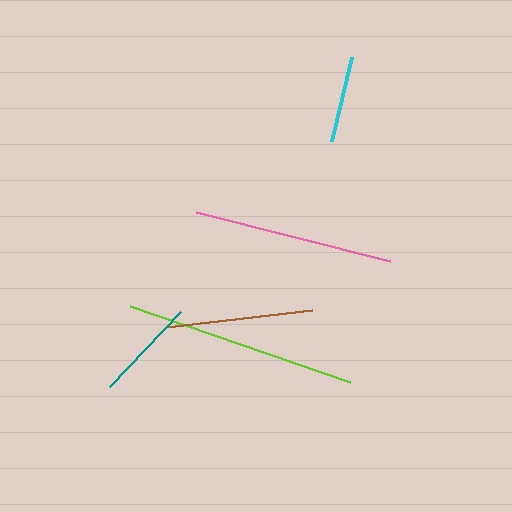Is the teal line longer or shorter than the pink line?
The pink line is longer than the teal line.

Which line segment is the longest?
The lime line is the longest at approximately 233 pixels.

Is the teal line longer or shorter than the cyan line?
The teal line is longer than the cyan line.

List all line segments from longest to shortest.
From longest to shortest: lime, pink, brown, teal, cyan.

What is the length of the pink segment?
The pink segment is approximately 200 pixels long.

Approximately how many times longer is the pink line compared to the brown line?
The pink line is approximately 1.4 times the length of the brown line.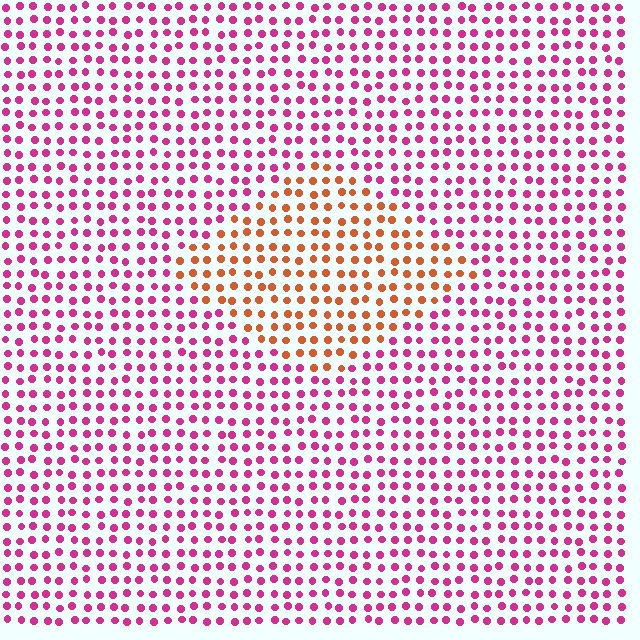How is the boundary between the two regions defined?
The boundary is defined purely by a slight shift in hue (about 53 degrees). Spacing, size, and orientation are identical on both sides.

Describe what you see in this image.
The image is filled with small magenta elements in a uniform arrangement. A diamond-shaped region is visible where the elements are tinted to a slightly different hue, forming a subtle color boundary.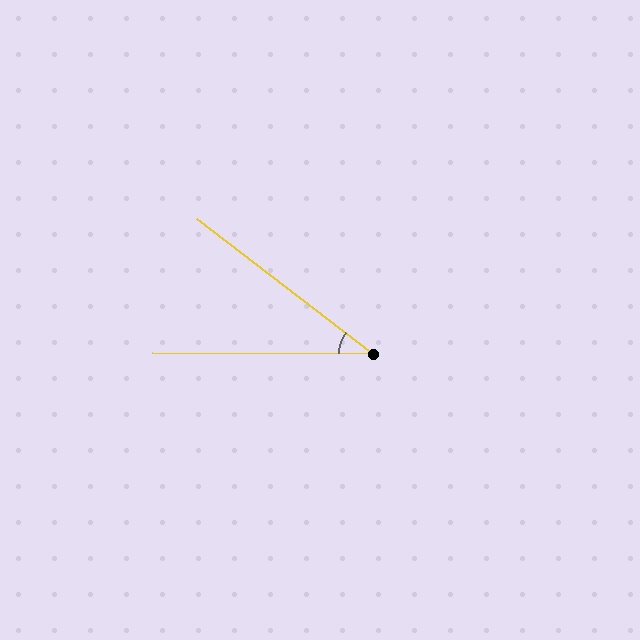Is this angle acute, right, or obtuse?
It is acute.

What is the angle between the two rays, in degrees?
Approximately 37 degrees.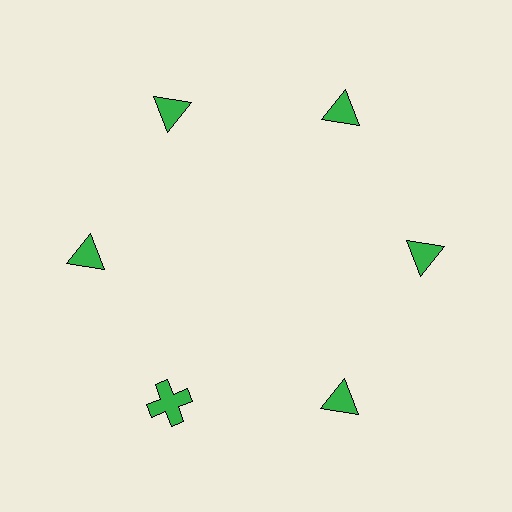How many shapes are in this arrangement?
There are 6 shapes arranged in a ring pattern.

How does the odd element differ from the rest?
It has a different shape: cross instead of triangle.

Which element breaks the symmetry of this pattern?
The green cross at roughly the 7 o'clock position breaks the symmetry. All other shapes are green triangles.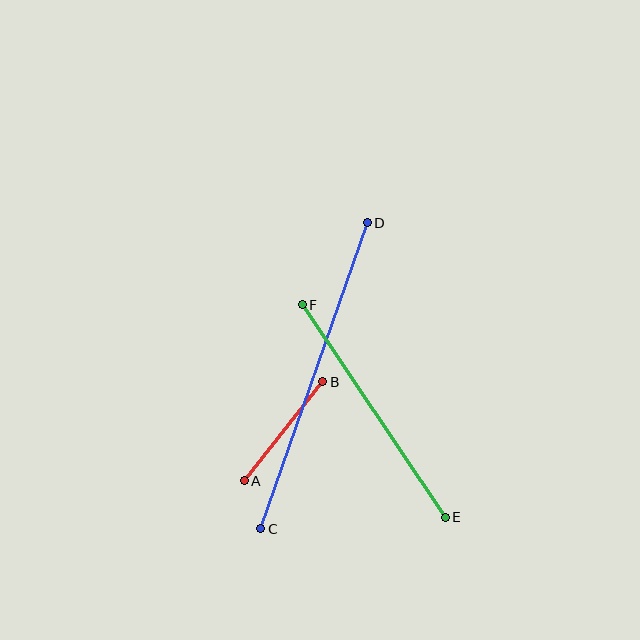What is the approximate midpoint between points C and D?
The midpoint is at approximately (314, 376) pixels.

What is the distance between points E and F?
The distance is approximately 256 pixels.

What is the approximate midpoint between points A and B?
The midpoint is at approximately (283, 431) pixels.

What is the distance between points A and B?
The distance is approximately 126 pixels.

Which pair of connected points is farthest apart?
Points C and D are farthest apart.